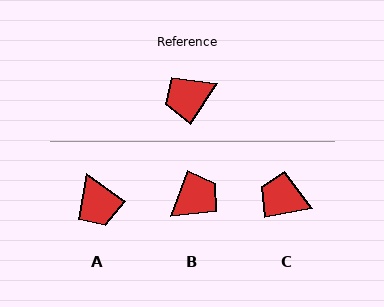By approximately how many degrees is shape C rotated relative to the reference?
Approximately 46 degrees clockwise.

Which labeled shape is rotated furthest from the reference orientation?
B, about 167 degrees away.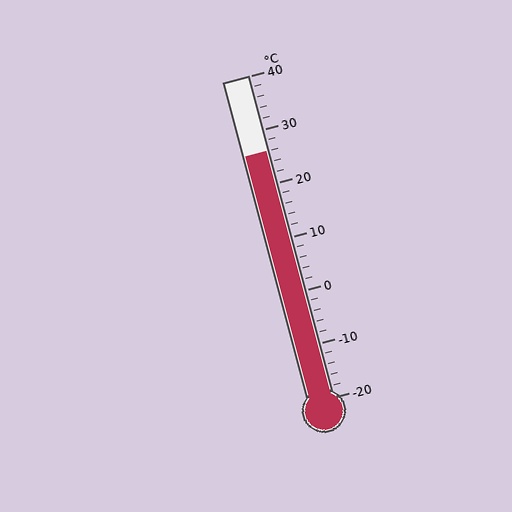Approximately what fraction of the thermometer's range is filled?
The thermometer is filled to approximately 75% of its range.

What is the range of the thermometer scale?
The thermometer scale ranges from -20°C to 40°C.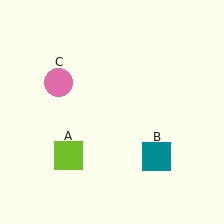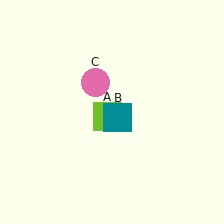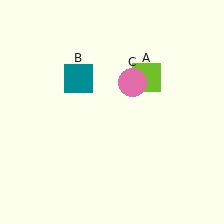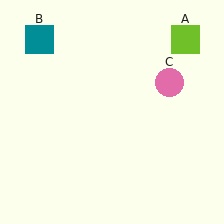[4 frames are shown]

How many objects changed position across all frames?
3 objects changed position: lime square (object A), teal square (object B), pink circle (object C).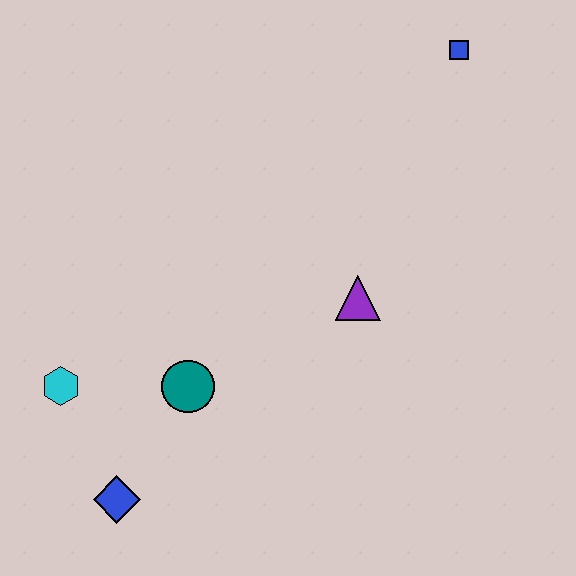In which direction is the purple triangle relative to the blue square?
The purple triangle is below the blue square.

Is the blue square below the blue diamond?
No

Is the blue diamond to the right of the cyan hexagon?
Yes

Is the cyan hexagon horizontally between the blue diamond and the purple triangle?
No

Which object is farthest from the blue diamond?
The blue square is farthest from the blue diamond.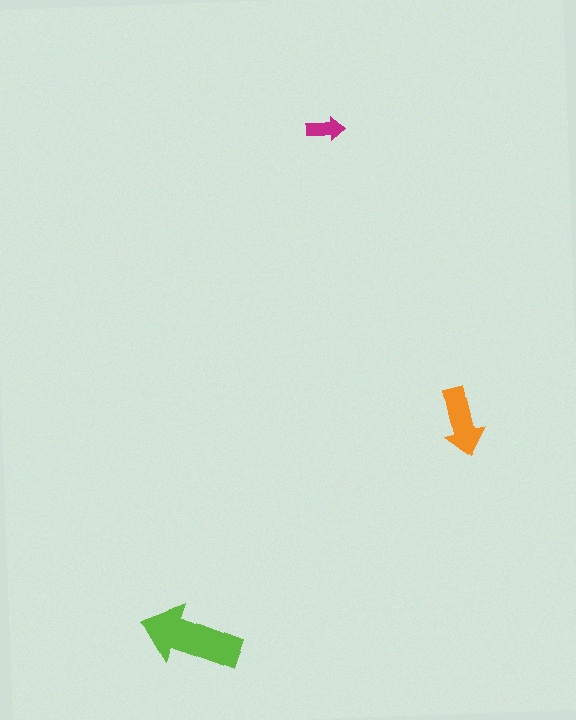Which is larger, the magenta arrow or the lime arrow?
The lime one.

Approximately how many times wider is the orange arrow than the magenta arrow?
About 2 times wider.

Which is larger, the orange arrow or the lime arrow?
The lime one.